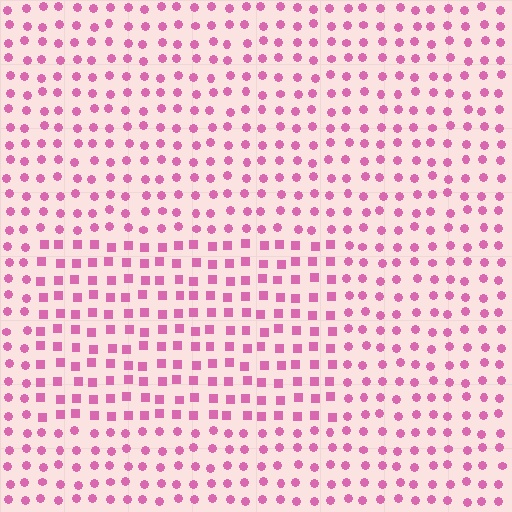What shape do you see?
I see a rectangle.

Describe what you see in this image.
The image is filled with small pink elements arranged in a uniform grid. A rectangle-shaped region contains squares, while the surrounding area contains circles. The boundary is defined purely by the change in element shape.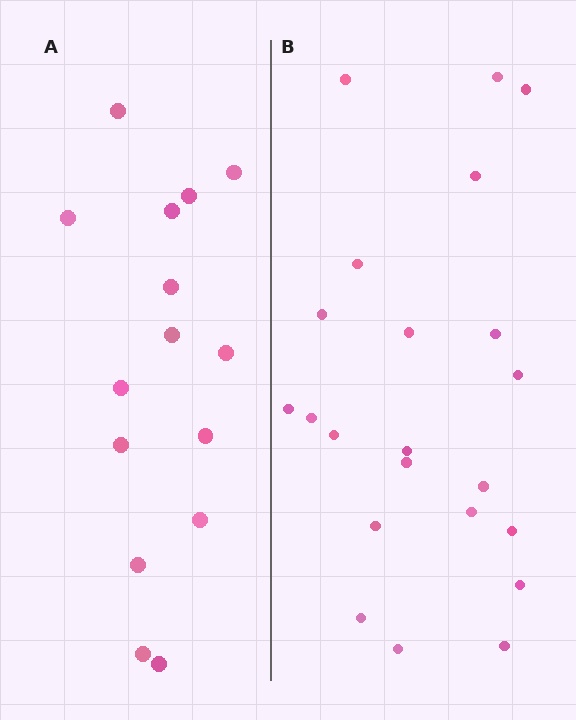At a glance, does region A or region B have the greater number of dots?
Region B (the right region) has more dots.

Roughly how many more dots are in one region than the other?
Region B has roughly 8 or so more dots than region A.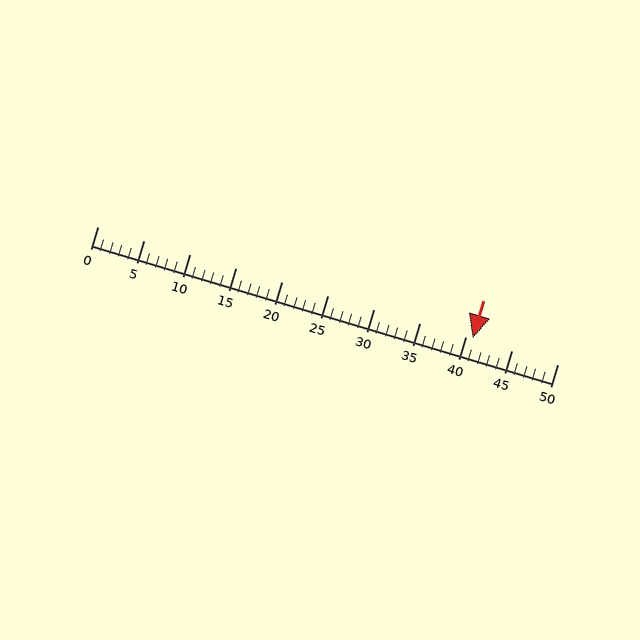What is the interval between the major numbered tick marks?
The major tick marks are spaced 5 units apart.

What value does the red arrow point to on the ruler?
The red arrow points to approximately 41.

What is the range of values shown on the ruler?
The ruler shows values from 0 to 50.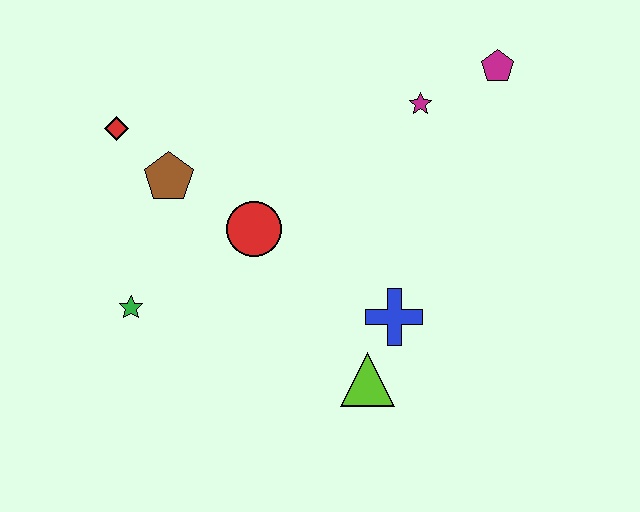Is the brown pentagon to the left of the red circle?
Yes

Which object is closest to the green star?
The brown pentagon is closest to the green star.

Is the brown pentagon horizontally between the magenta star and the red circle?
No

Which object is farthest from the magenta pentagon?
The green star is farthest from the magenta pentagon.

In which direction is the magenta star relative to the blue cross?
The magenta star is above the blue cross.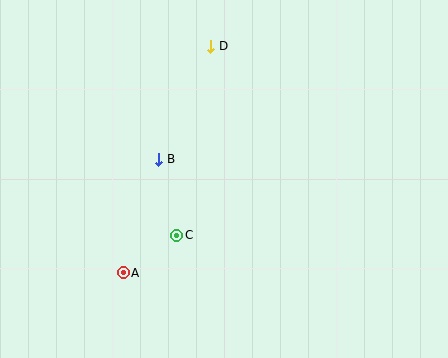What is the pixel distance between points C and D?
The distance between C and D is 192 pixels.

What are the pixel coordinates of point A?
Point A is at (123, 273).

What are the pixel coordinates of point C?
Point C is at (177, 235).